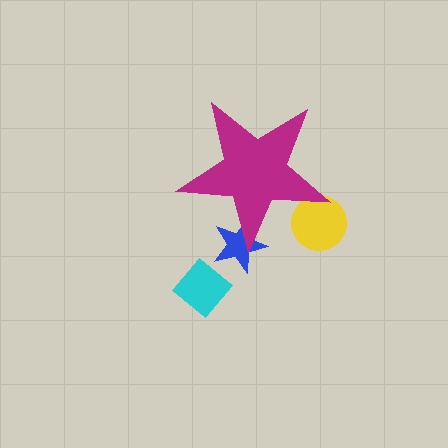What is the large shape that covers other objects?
A magenta star.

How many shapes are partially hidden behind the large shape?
2 shapes are partially hidden.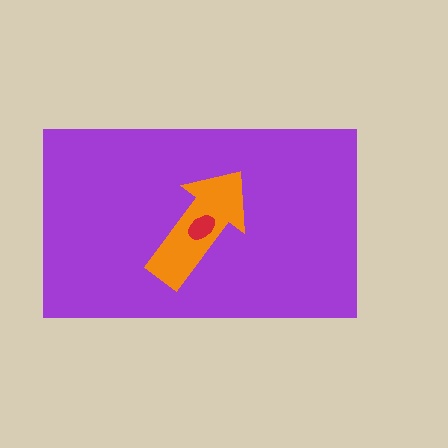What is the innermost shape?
The red ellipse.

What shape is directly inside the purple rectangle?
The orange arrow.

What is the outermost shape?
The purple rectangle.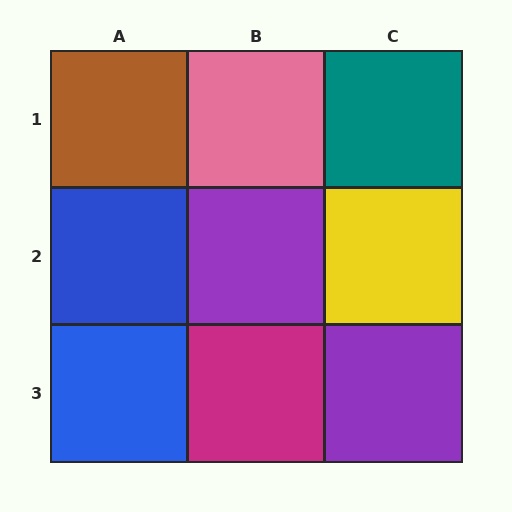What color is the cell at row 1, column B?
Pink.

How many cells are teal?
1 cell is teal.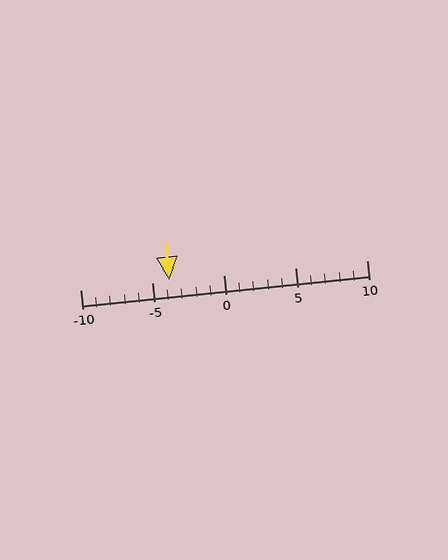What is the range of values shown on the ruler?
The ruler shows values from -10 to 10.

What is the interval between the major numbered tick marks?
The major tick marks are spaced 5 units apart.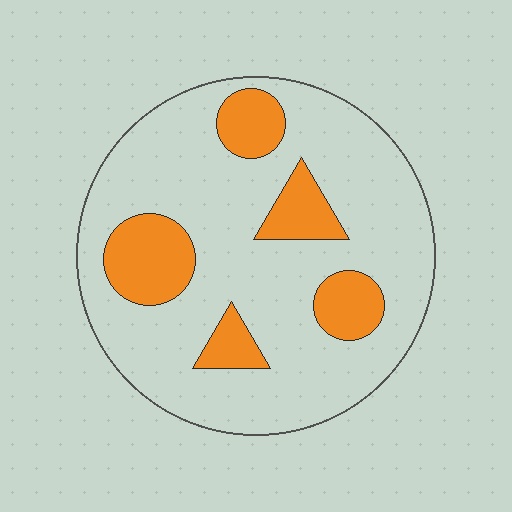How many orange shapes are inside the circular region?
5.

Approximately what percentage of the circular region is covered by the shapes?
Approximately 20%.